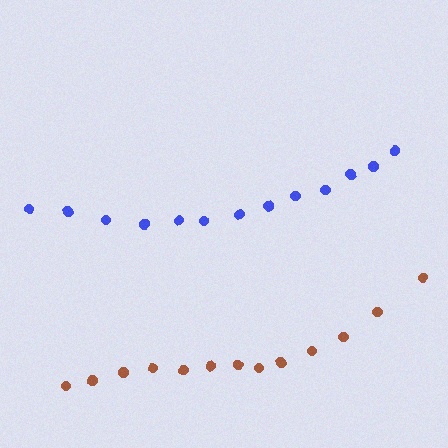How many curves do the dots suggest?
There are 2 distinct paths.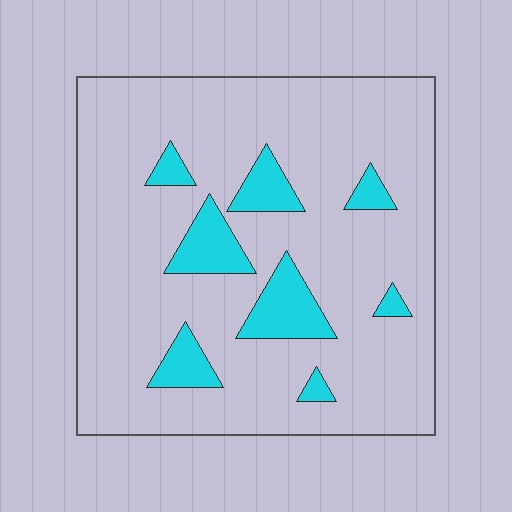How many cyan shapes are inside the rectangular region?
8.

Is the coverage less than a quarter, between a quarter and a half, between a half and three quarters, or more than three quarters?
Less than a quarter.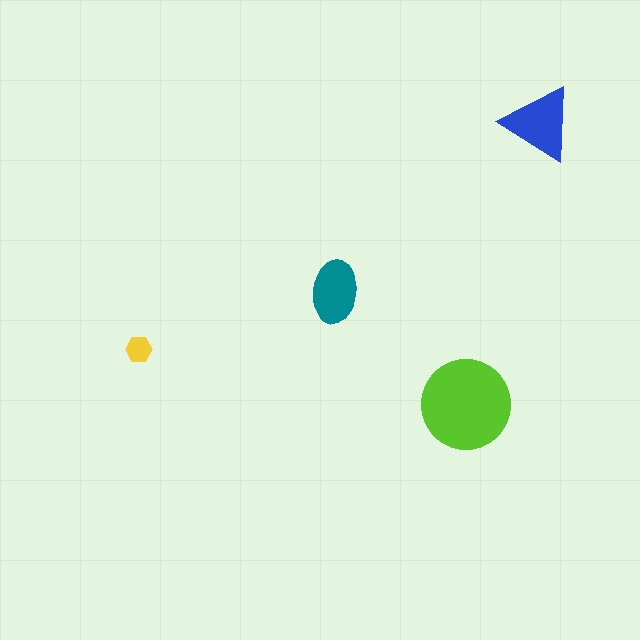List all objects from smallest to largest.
The yellow hexagon, the teal ellipse, the blue triangle, the lime circle.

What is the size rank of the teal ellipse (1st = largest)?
3rd.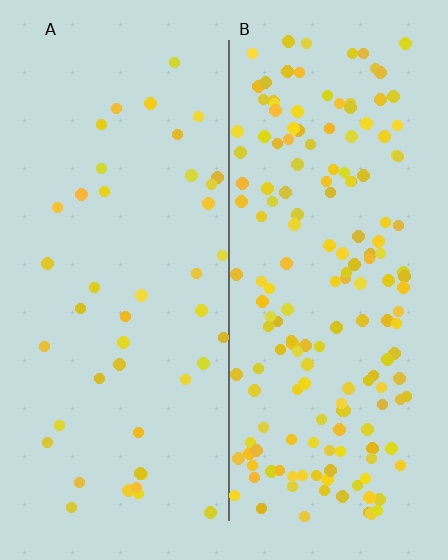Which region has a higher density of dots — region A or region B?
B (the right).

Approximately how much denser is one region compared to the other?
Approximately 3.9× — region B over region A.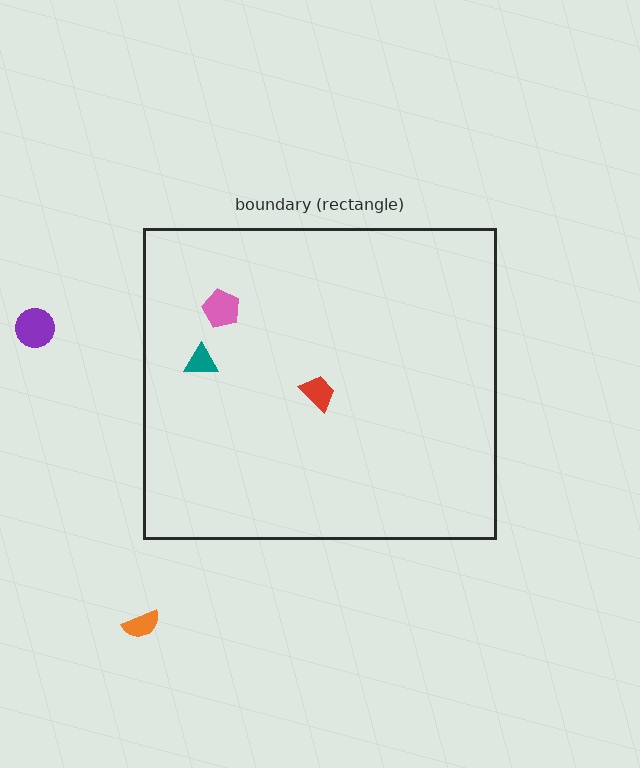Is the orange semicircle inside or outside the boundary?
Outside.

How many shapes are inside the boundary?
3 inside, 2 outside.